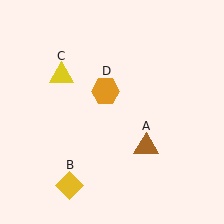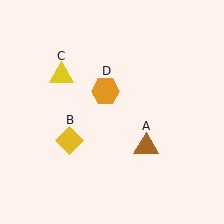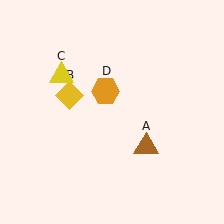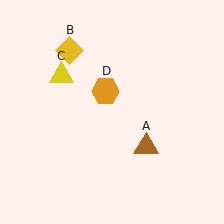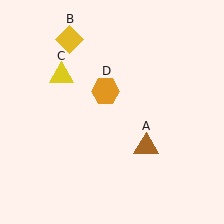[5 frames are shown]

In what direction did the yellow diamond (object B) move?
The yellow diamond (object B) moved up.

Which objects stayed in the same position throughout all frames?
Brown triangle (object A) and yellow triangle (object C) and orange hexagon (object D) remained stationary.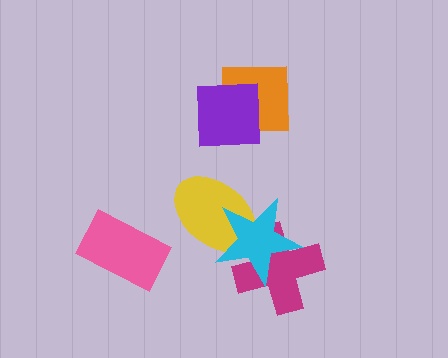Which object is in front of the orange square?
The purple square is in front of the orange square.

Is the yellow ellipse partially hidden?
Yes, it is partially covered by another shape.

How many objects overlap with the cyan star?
2 objects overlap with the cyan star.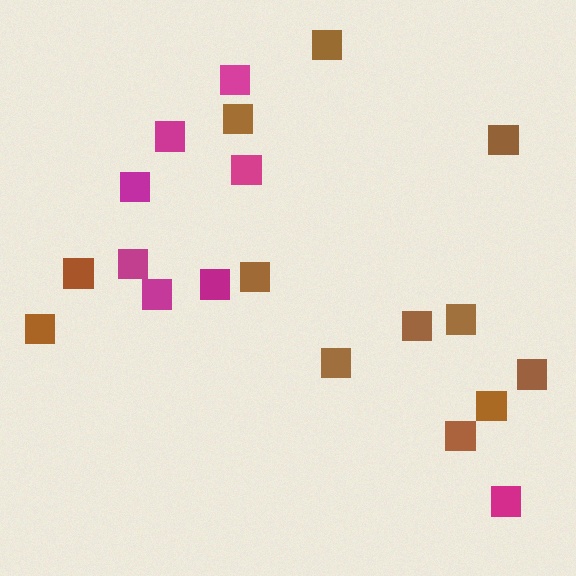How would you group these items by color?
There are 2 groups: one group of brown squares (12) and one group of magenta squares (8).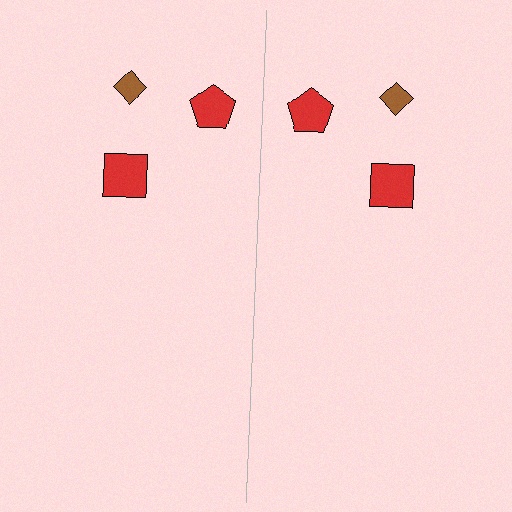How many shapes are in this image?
There are 6 shapes in this image.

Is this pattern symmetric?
Yes, this pattern has bilateral (reflection) symmetry.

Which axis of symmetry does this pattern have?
The pattern has a vertical axis of symmetry running through the center of the image.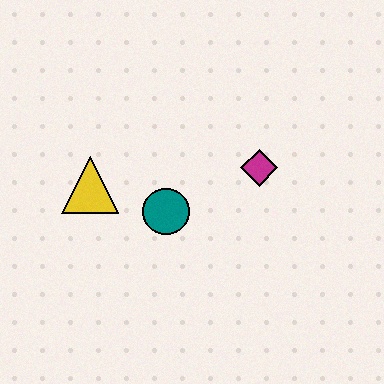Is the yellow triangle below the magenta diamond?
Yes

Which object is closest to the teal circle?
The yellow triangle is closest to the teal circle.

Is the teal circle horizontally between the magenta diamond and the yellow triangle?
Yes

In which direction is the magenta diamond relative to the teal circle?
The magenta diamond is to the right of the teal circle.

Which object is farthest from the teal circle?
The magenta diamond is farthest from the teal circle.